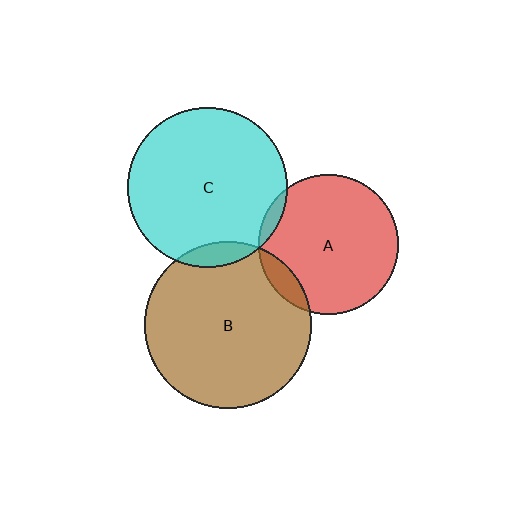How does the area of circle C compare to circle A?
Approximately 1.3 times.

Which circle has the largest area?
Circle B (brown).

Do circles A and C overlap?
Yes.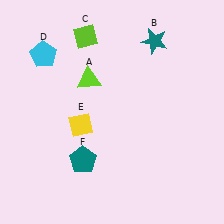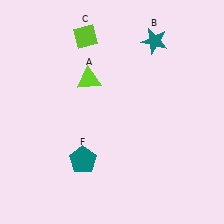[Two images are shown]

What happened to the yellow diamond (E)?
The yellow diamond (E) was removed in Image 2. It was in the bottom-left area of Image 1.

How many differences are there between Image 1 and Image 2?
There are 2 differences between the two images.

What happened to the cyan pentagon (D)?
The cyan pentagon (D) was removed in Image 2. It was in the top-left area of Image 1.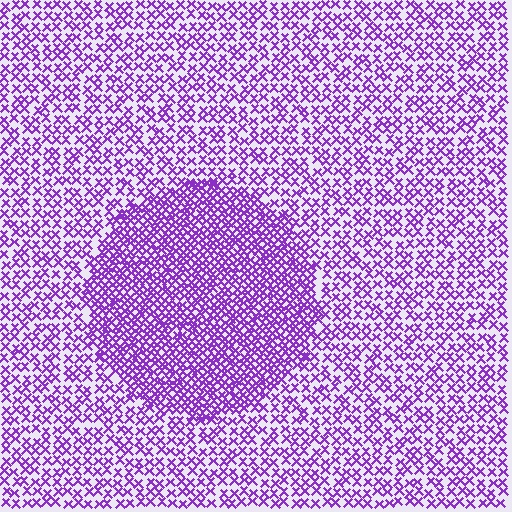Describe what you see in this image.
The image contains small purple elements arranged at two different densities. A circle-shaped region is visible where the elements are more densely packed than the surrounding area.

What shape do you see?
I see a circle.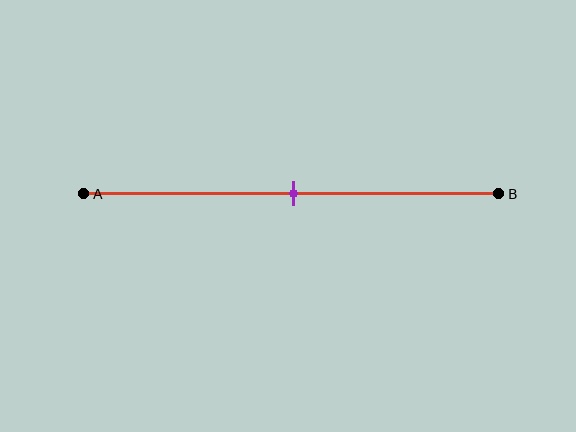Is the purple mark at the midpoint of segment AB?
Yes, the mark is approximately at the midpoint.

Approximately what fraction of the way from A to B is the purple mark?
The purple mark is approximately 50% of the way from A to B.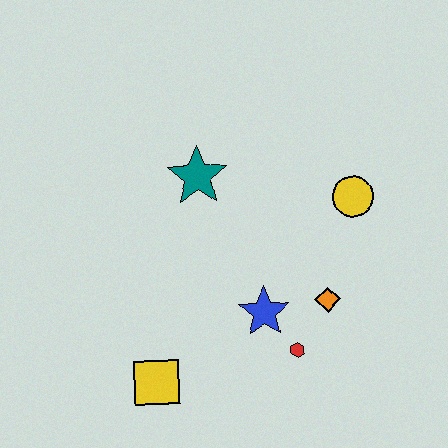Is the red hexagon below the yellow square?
No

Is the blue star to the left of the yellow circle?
Yes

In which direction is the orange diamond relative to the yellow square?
The orange diamond is to the right of the yellow square.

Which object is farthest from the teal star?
The yellow square is farthest from the teal star.